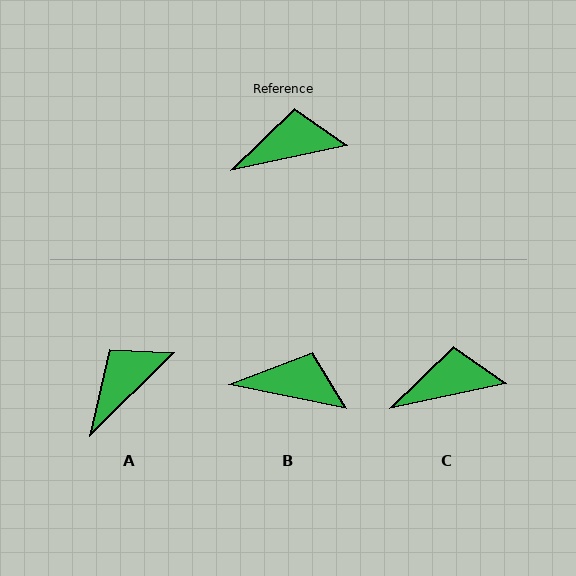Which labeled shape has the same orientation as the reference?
C.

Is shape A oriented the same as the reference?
No, it is off by about 33 degrees.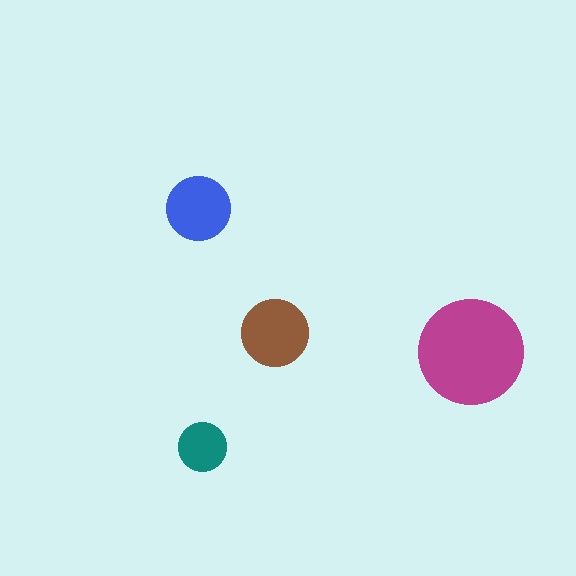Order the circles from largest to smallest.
the magenta one, the brown one, the blue one, the teal one.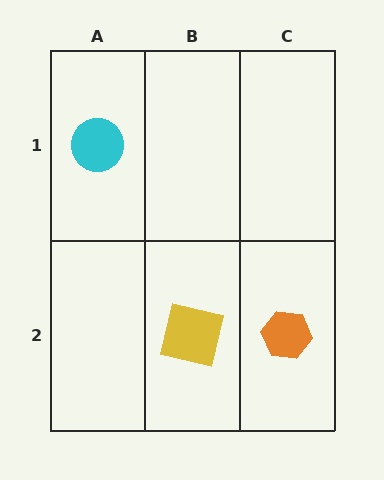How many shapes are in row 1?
1 shape.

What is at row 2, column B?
A yellow square.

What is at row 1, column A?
A cyan circle.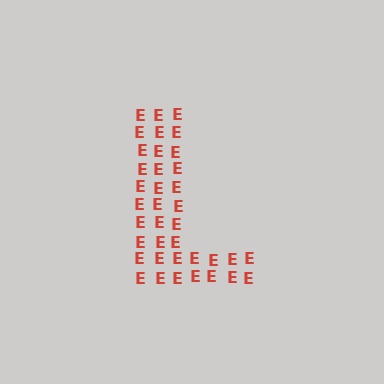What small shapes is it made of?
It is made of small letter E's.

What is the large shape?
The large shape is the letter L.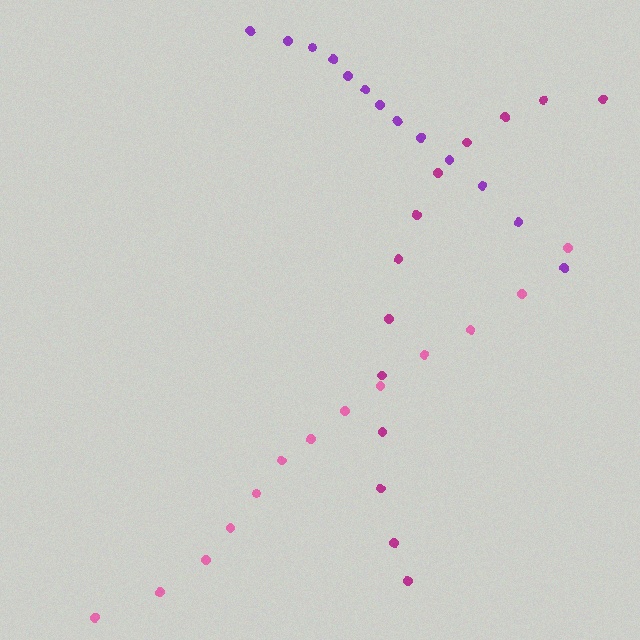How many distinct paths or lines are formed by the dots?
There are 3 distinct paths.